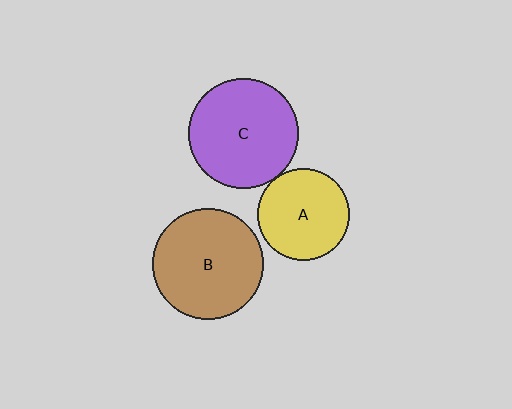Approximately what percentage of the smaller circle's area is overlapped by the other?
Approximately 5%.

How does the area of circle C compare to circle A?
Approximately 1.4 times.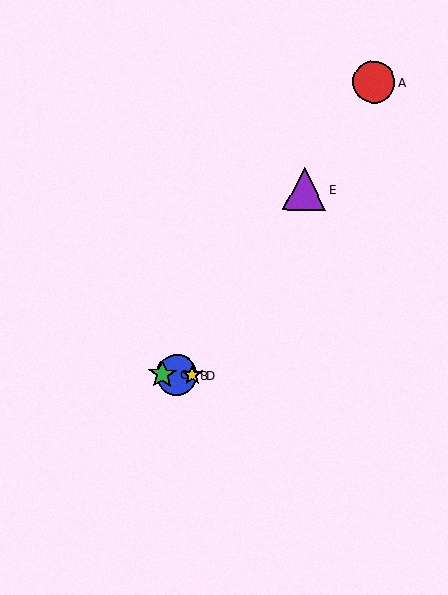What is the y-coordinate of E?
Object E is at y≈188.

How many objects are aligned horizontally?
3 objects (B, C, D) are aligned horizontally.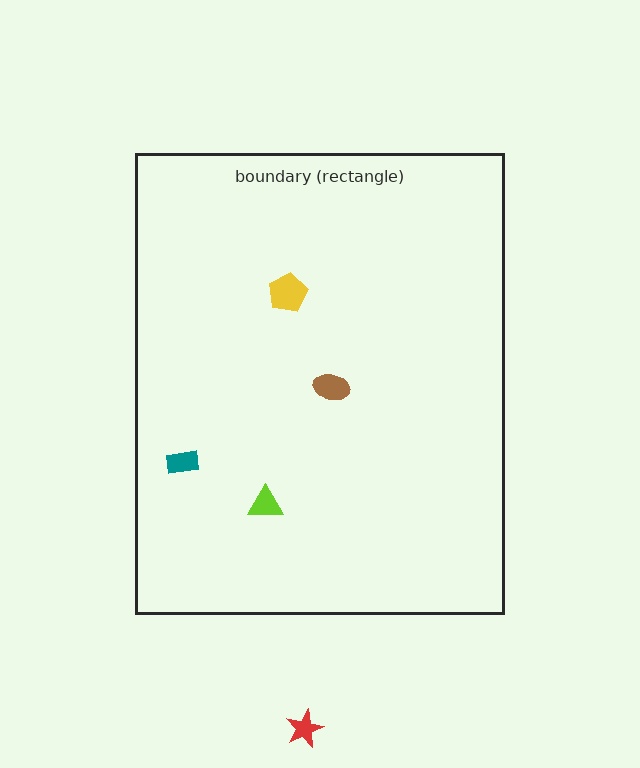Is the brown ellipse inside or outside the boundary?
Inside.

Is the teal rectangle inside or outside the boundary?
Inside.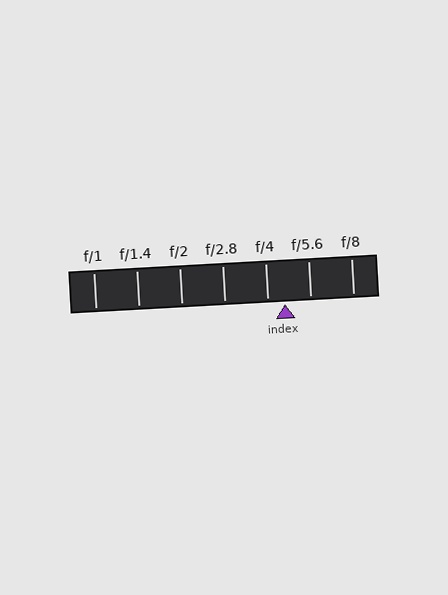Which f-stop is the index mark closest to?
The index mark is closest to f/4.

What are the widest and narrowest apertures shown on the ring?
The widest aperture shown is f/1 and the narrowest is f/8.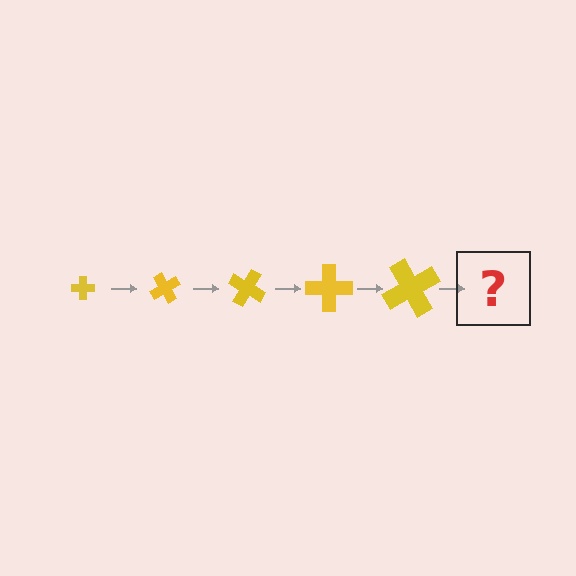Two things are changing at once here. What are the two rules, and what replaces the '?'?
The two rules are that the cross grows larger each step and it rotates 60 degrees each step. The '?' should be a cross, larger than the previous one and rotated 300 degrees from the start.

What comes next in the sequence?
The next element should be a cross, larger than the previous one and rotated 300 degrees from the start.